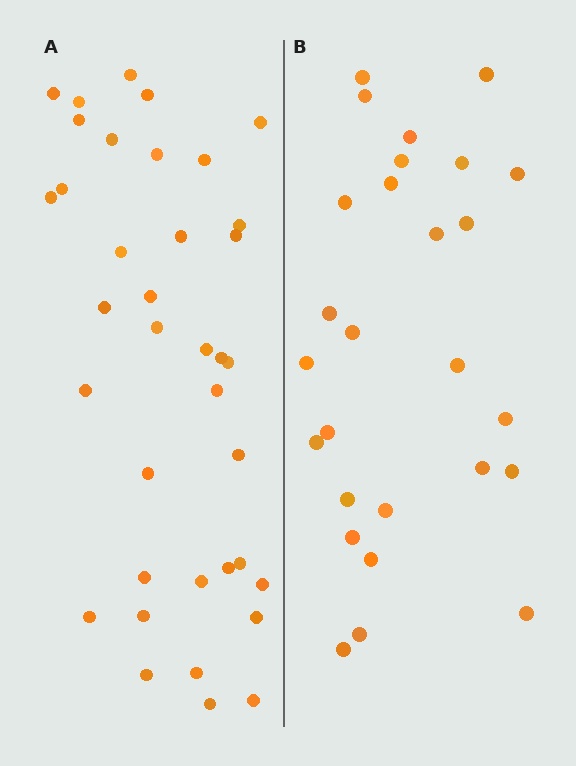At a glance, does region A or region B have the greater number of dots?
Region A (the left region) has more dots.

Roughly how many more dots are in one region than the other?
Region A has roughly 10 or so more dots than region B.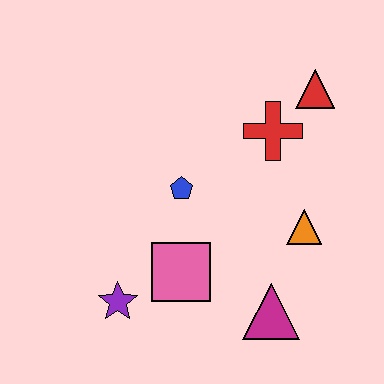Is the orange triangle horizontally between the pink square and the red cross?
No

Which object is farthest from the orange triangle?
The purple star is farthest from the orange triangle.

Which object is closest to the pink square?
The purple star is closest to the pink square.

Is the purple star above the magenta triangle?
Yes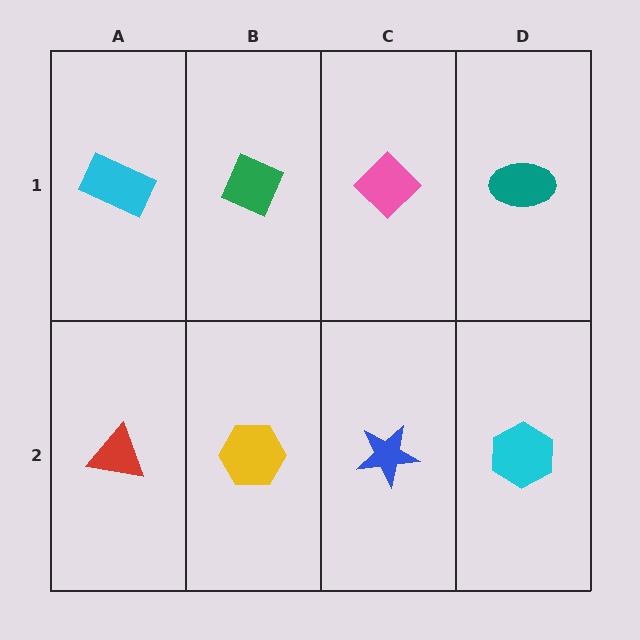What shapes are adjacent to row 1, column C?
A blue star (row 2, column C), a green diamond (row 1, column B), a teal ellipse (row 1, column D).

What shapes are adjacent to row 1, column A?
A red triangle (row 2, column A), a green diamond (row 1, column B).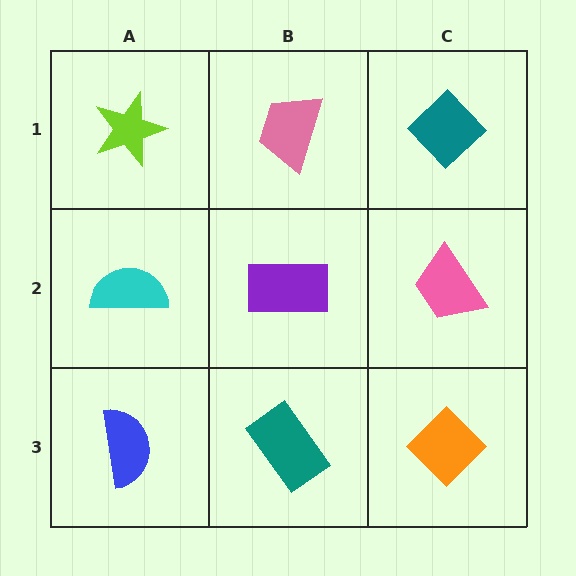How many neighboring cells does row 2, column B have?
4.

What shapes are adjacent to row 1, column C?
A pink trapezoid (row 2, column C), a pink trapezoid (row 1, column B).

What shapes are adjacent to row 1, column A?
A cyan semicircle (row 2, column A), a pink trapezoid (row 1, column B).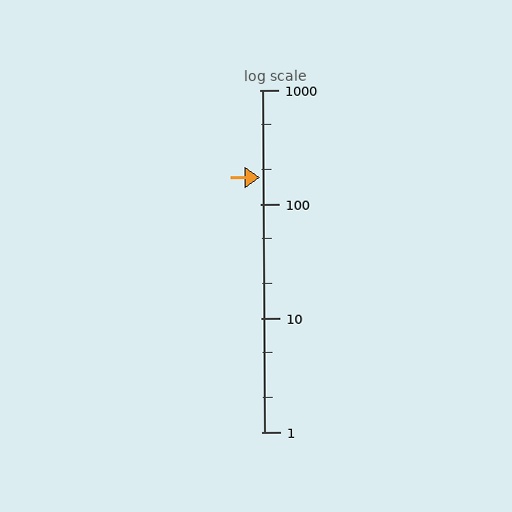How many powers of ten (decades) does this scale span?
The scale spans 3 decades, from 1 to 1000.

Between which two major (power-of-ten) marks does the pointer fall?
The pointer is between 100 and 1000.